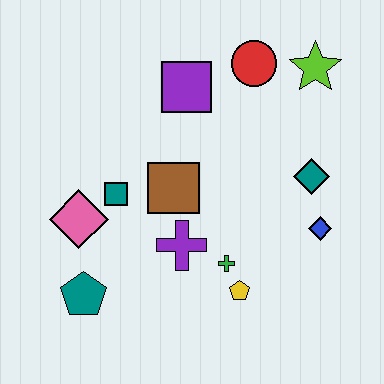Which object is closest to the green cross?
The yellow pentagon is closest to the green cross.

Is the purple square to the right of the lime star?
No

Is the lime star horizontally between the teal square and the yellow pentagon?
No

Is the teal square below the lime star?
Yes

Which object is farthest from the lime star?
The teal pentagon is farthest from the lime star.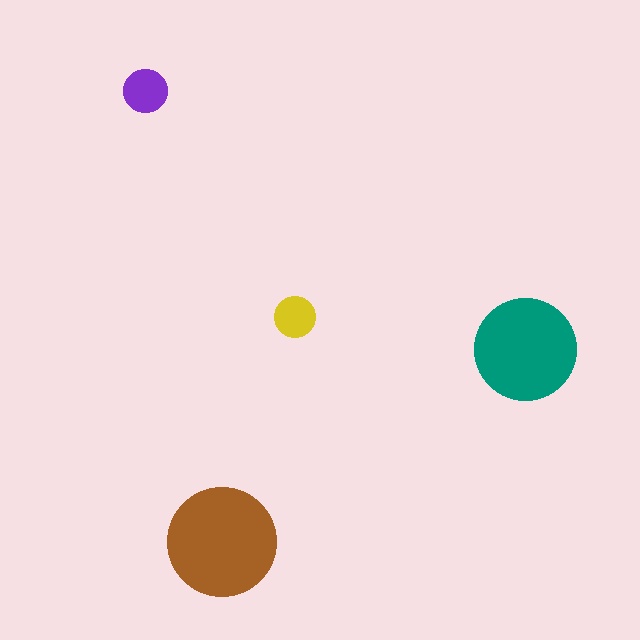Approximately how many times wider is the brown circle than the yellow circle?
About 2.5 times wider.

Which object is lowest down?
The brown circle is bottommost.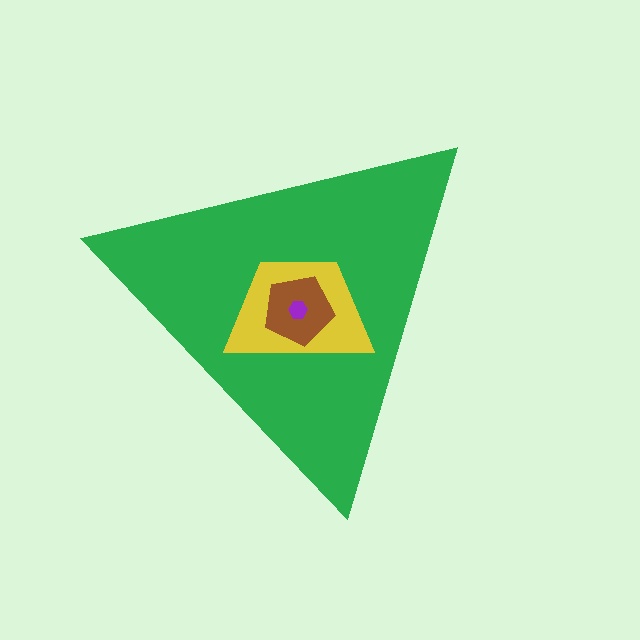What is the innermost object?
The purple hexagon.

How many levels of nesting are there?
4.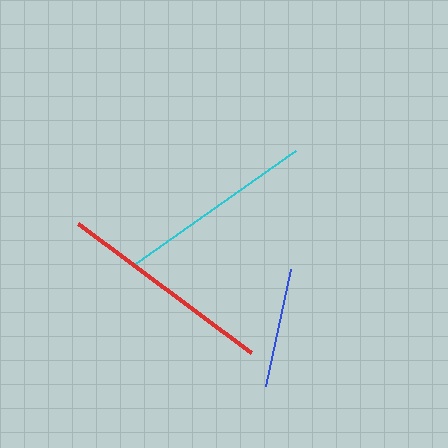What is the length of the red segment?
The red segment is approximately 216 pixels long.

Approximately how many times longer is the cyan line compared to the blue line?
The cyan line is approximately 1.7 times the length of the blue line.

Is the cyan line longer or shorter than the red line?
The red line is longer than the cyan line.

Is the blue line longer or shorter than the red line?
The red line is longer than the blue line.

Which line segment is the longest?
The red line is the longest at approximately 216 pixels.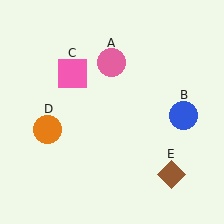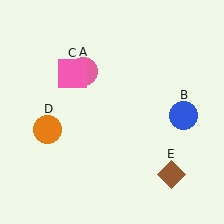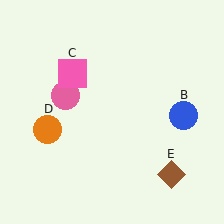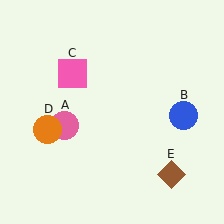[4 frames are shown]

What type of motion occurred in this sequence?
The pink circle (object A) rotated counterclockwise around the center of the scene.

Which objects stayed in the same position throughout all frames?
Blue circle (object B) and pink square (object C) and orange circle (object D) and brown diamond (object E) remained stationary.